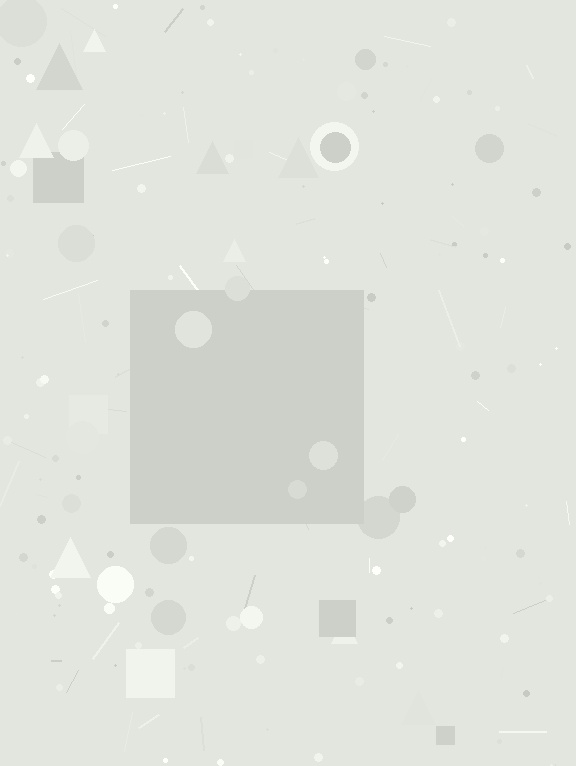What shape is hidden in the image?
A square is hidden in the image.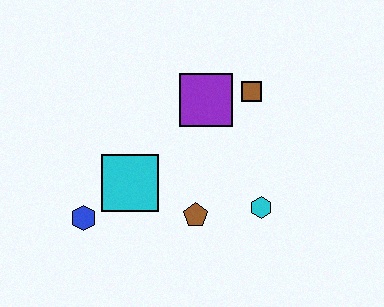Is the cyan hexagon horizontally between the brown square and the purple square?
No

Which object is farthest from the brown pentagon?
The brown square is farthest from the brown pentagon.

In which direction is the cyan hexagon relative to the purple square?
The cyan hexagon is below the purple square.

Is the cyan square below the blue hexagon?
No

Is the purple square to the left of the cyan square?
No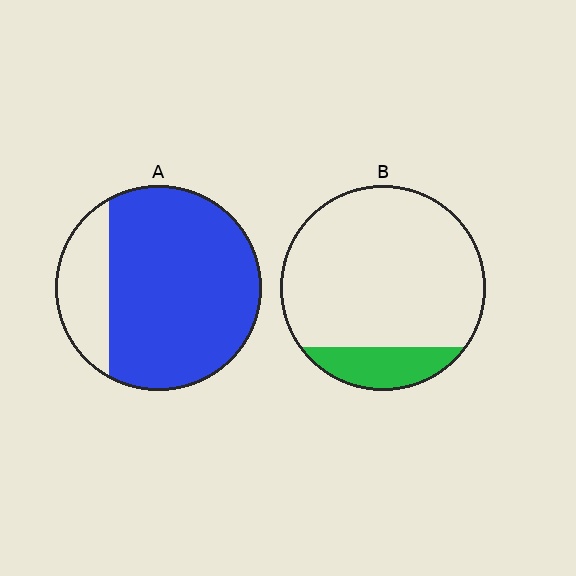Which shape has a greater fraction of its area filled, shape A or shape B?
Shape A.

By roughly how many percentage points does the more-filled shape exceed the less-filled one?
By roughly 65 percentage points (A over B).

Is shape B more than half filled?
No.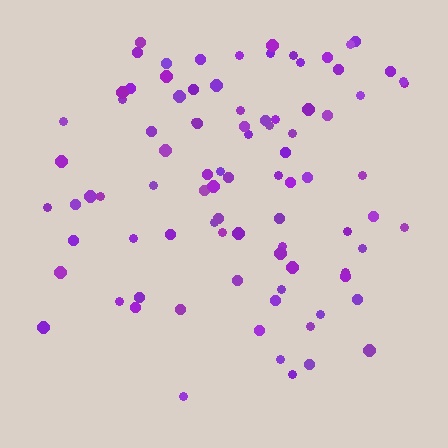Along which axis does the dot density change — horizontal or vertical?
Vertical.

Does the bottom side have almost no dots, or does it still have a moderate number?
Still a moderate number, just noticeably fewer than the top.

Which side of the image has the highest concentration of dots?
The top.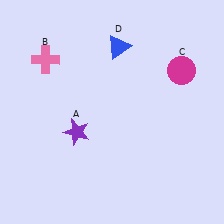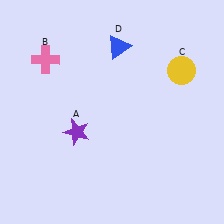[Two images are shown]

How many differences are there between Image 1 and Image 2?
There is 1 difference between the two images.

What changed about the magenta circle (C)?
In Image 1, C is magenta. In Image 2, it changed to yellow.